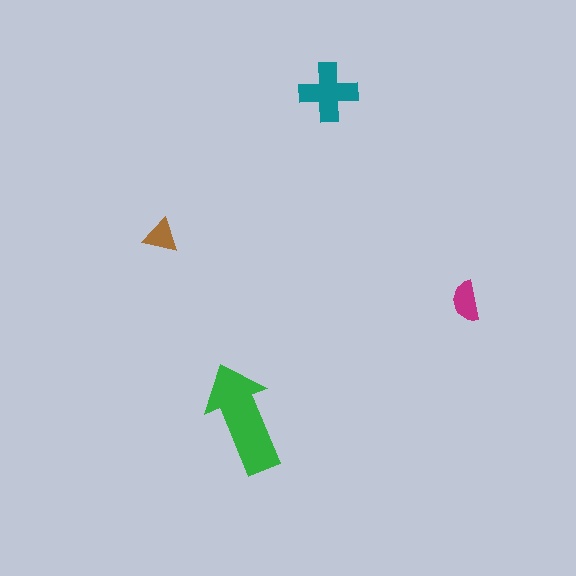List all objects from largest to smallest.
The green arrow, the teal cross, the magenta semicircle, the brown triangle.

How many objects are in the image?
There are 4 objects in the image.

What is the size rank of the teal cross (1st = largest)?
2nd.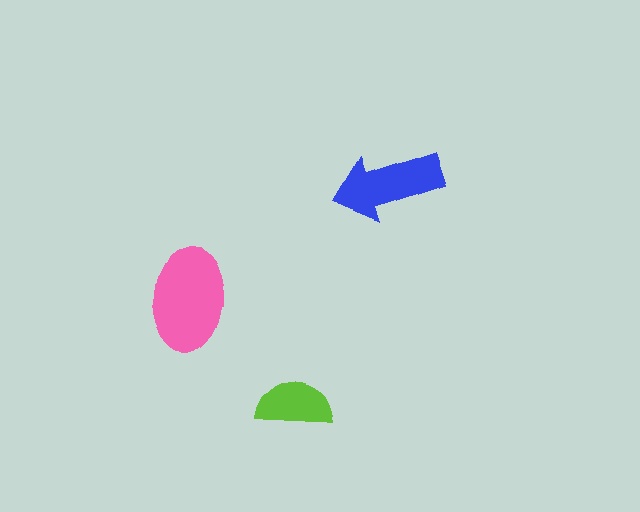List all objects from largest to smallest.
The pink ellipse, the blue arrow, the lime semicircle.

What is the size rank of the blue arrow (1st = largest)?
2nd.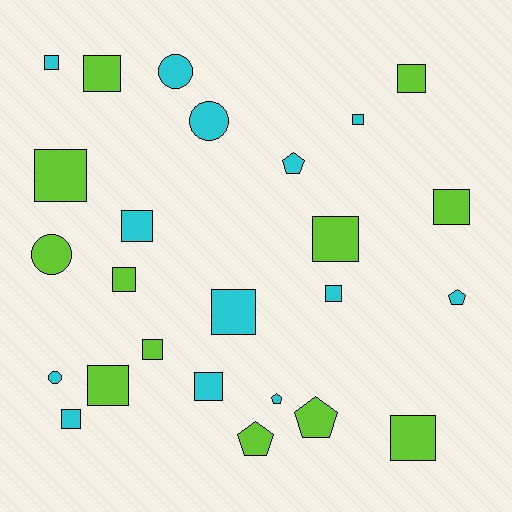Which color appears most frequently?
Cyan, with 13 objects.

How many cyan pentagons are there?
There are 3 cyan pentagons.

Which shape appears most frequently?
Square, with 16 objects.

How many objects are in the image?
There are 25 objects.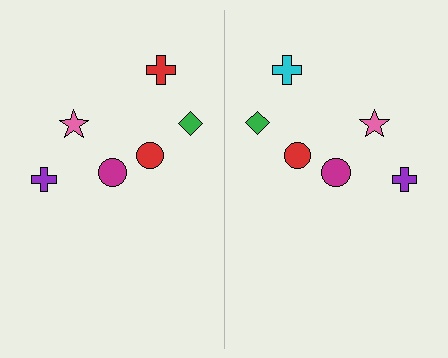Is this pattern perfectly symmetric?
No, the pattern is not perfectly symmetric. The cyan cross on the right side breaks the symmetry — its mirror counterpart is red.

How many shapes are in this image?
There are 12 shapes in this image.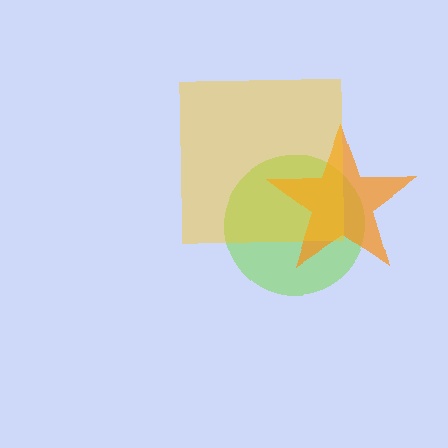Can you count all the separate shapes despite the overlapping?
Yes, there are 3 separate shapes.